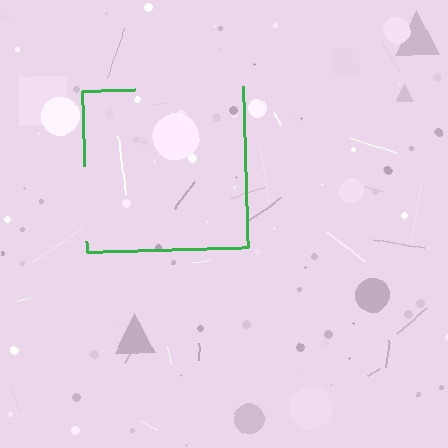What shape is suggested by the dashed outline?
The dashed outline suggests a square.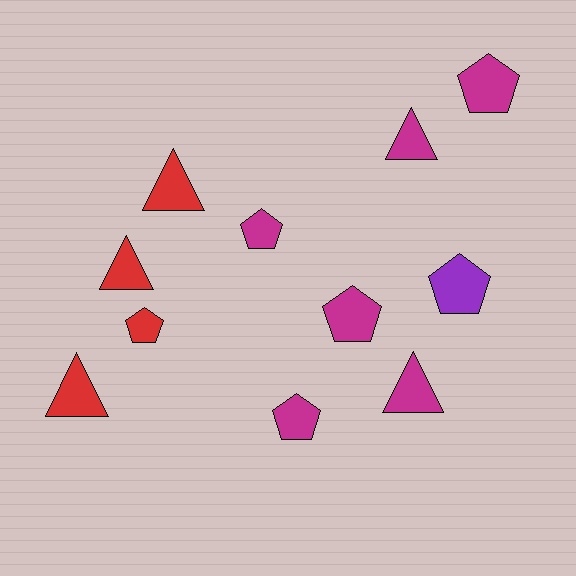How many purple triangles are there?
There are no purple triangles.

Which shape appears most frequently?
Pentagon, with 6 objects.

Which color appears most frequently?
Magenta, with 6 objects.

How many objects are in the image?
There are 11 objects.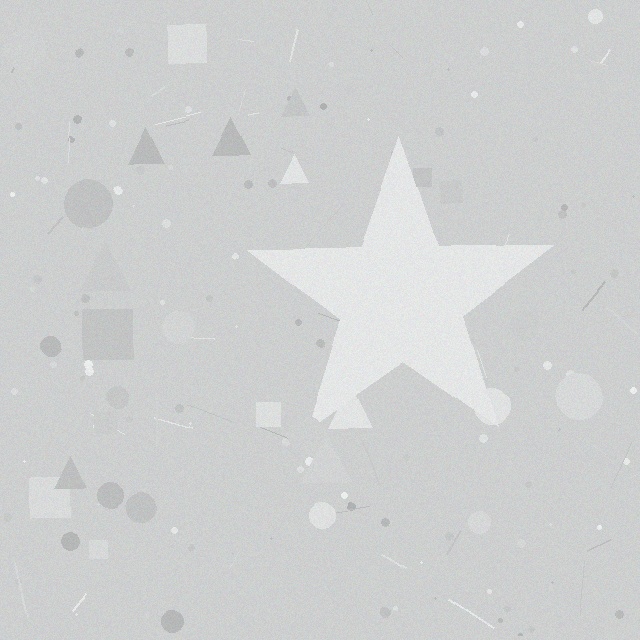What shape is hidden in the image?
A star is hidden in the image.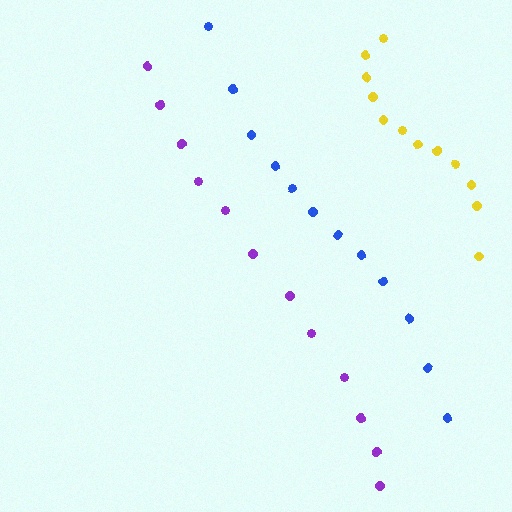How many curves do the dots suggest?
There are 3 distinct paths.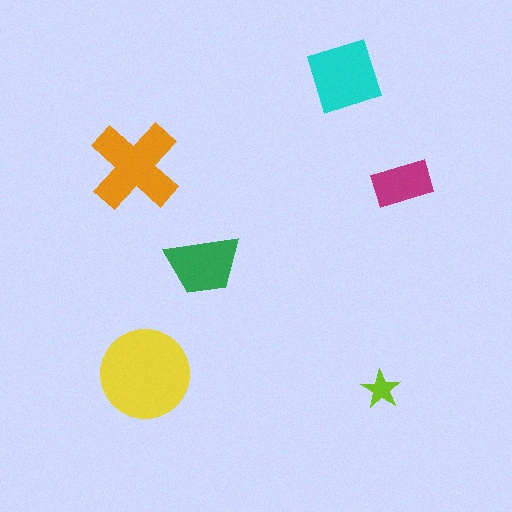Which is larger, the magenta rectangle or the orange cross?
The orange cross.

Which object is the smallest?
The lime star.